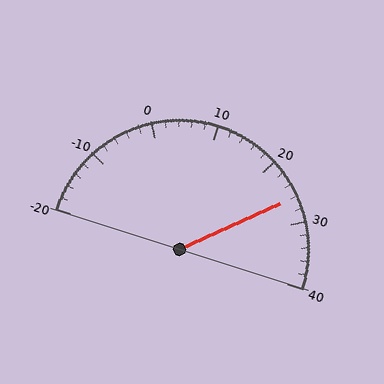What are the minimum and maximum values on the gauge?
The gauge ranges from -20 to 40.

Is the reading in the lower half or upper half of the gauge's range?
The reading is in the upper half of the range (-20 to 40).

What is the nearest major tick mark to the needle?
The nearest major tick mark is 30.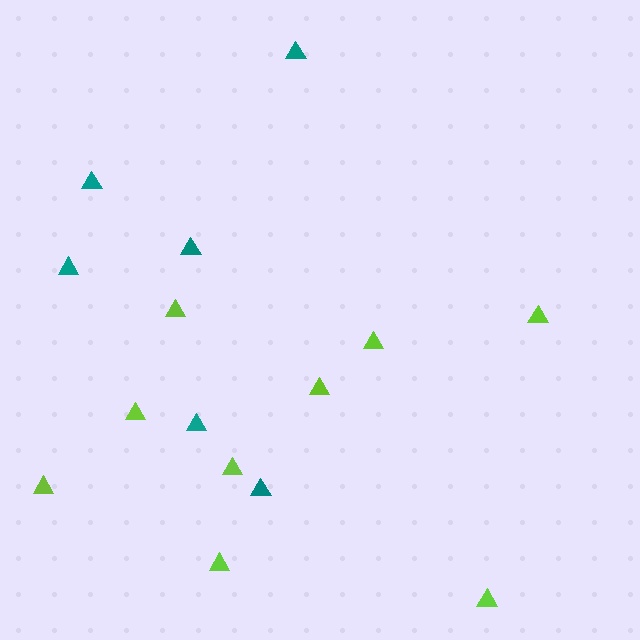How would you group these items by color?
There are 2 groups: one group of lime triangles (9) and one group of teal triangles (6).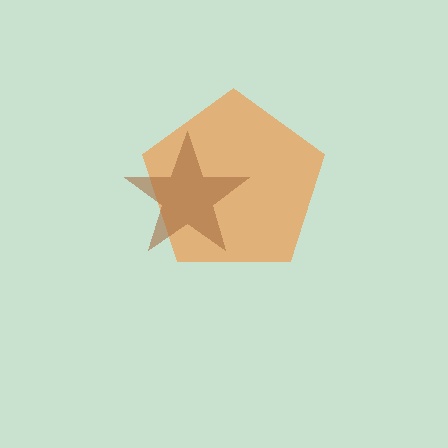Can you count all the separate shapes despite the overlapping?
Yes, there are 2 separate shapes.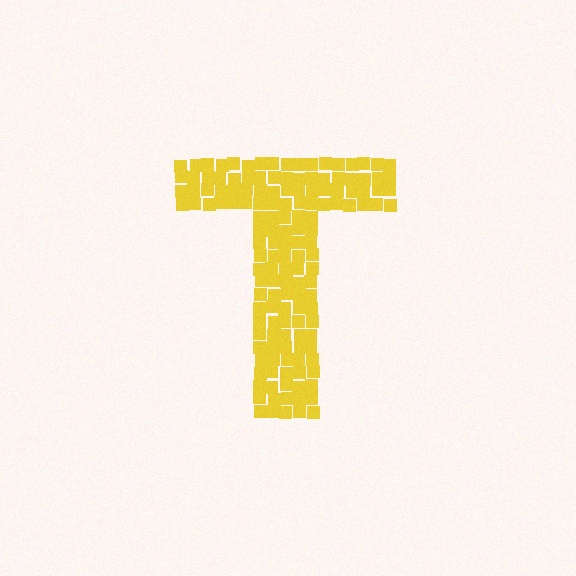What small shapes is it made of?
It is made of small squares.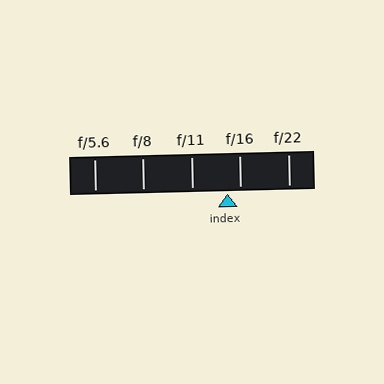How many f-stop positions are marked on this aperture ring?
There are 5 f-stop positions marked.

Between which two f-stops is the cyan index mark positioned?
The index mark is between f/11 and f/16.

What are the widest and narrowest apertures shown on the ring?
The widest aperture shown is f/5.6 and the narrowest is f/22.